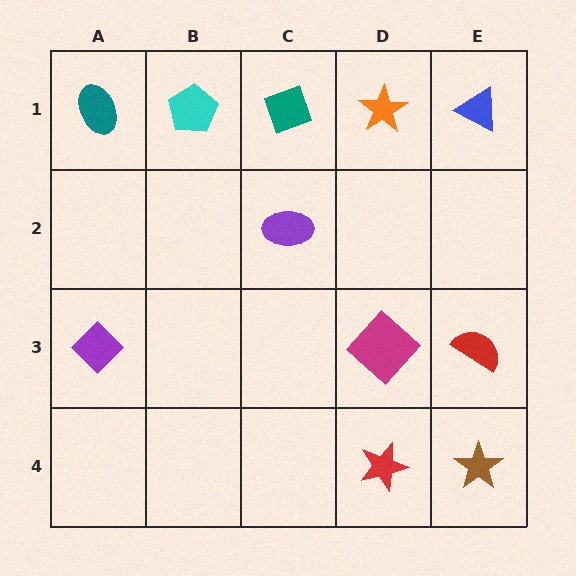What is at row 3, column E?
A red semicircle.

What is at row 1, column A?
A teal ellipse.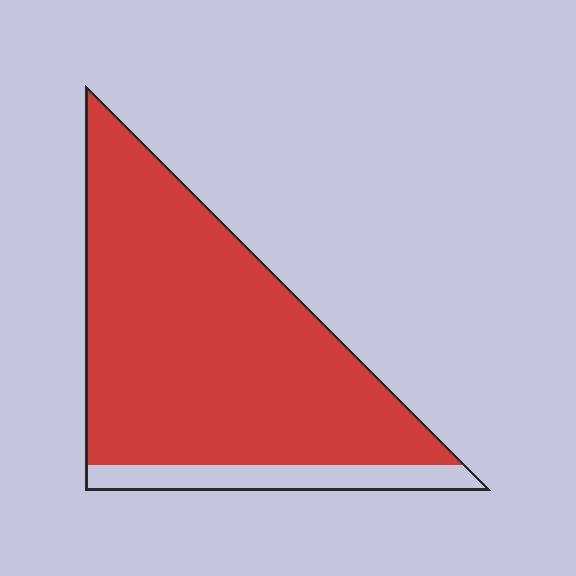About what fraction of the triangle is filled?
About seven eighths (7/8).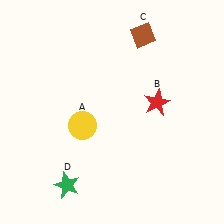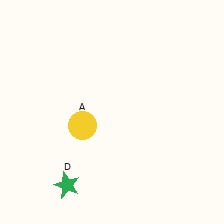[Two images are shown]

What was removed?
The red star (B), the brown diamond (C) were removed in Image 2.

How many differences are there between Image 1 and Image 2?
There are 2 differences between the two images.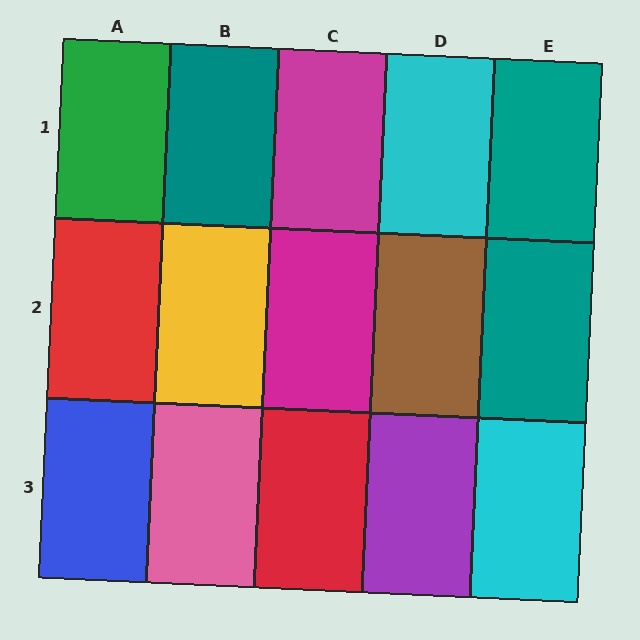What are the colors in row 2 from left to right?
Red, yellow, magenta, brown, teal.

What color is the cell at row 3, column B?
Pink.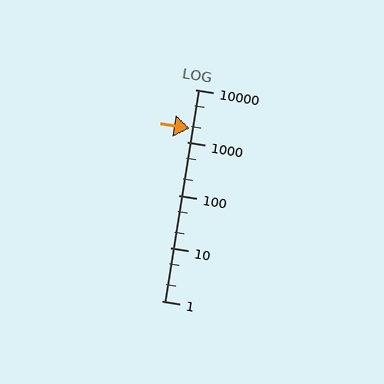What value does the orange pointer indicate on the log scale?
The pointer indicates approximately 1800.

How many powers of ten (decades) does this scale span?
The scale spans 4 decades, from 1 to 10000.